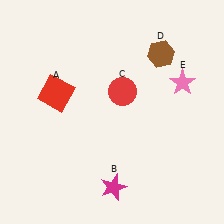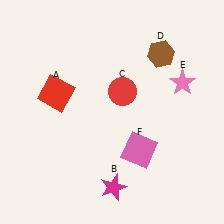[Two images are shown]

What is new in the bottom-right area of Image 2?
A pink square (F) was added in the bottom-right area of Image 2.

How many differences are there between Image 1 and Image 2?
There is 1 difference between the two images.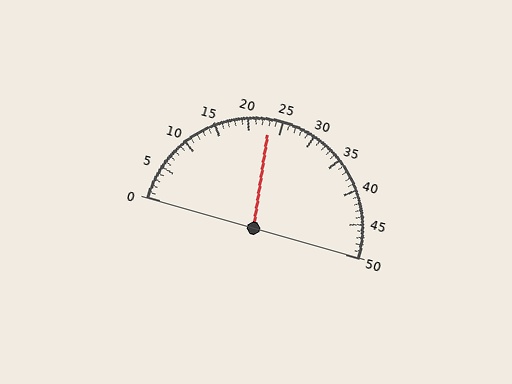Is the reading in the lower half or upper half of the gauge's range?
The reading is in the lower half of the range (0 to 50).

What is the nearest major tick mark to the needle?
The nearest major tick mark is 25.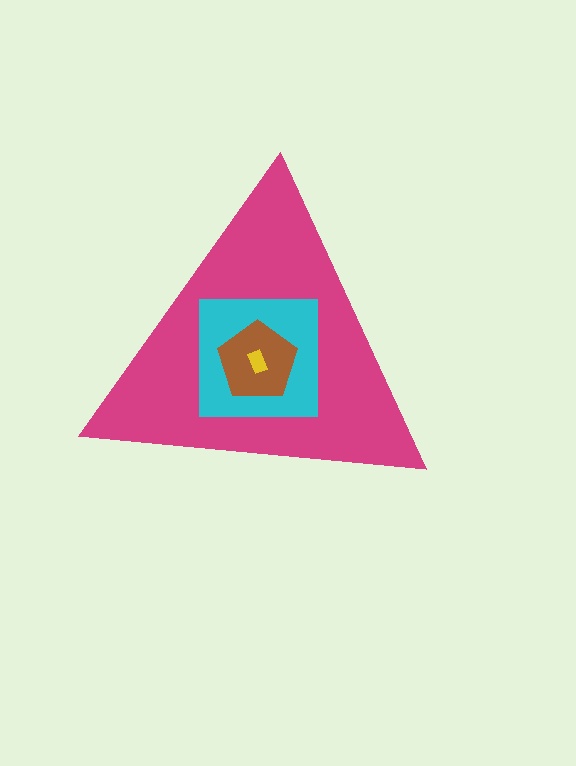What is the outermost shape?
The magenta triangle.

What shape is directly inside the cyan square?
The brown pentagon.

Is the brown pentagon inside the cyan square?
Yes.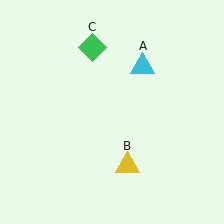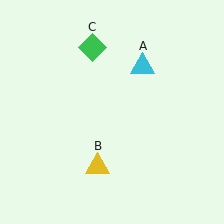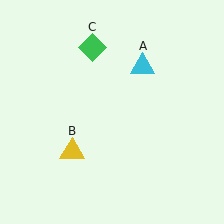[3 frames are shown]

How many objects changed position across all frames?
1 object changed position: yellow triangle (object B).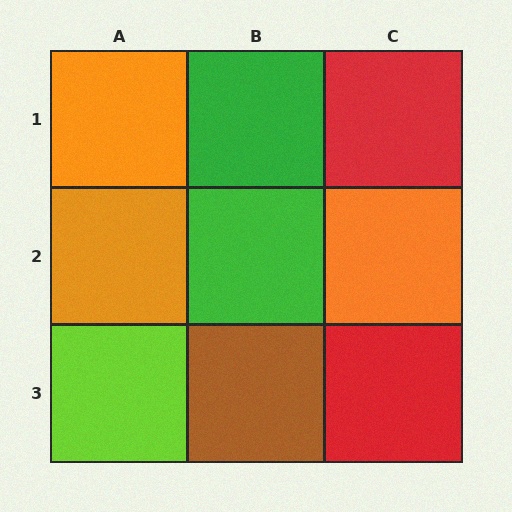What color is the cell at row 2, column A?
Orange.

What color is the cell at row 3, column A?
Lime.